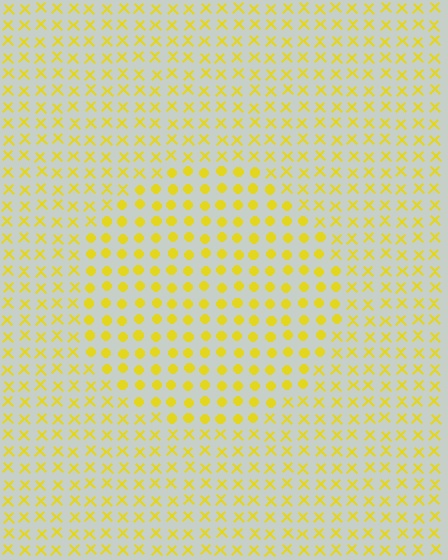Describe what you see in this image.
The image is filled with small yellow elements arranged in a uniform grid. A circle-shaped region contains circles, while the surrounding area contains X marks. The boundary is defined purely by the change in element shape.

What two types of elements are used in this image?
The image uses circles inside the circle region and X marks outside it.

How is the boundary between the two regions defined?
The boundary is defined by a change in element shape: circles inside vs. X marks outside. All elements share the same color and spacing.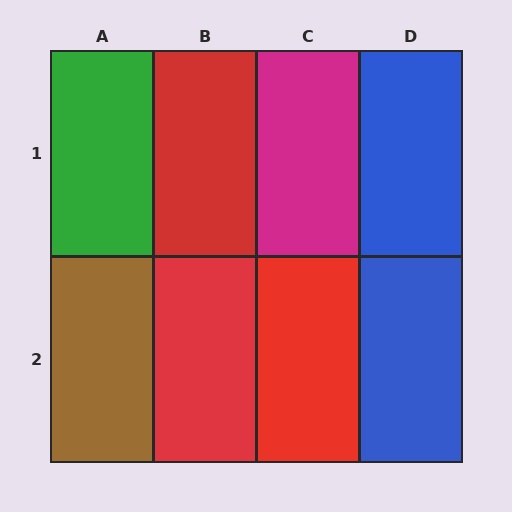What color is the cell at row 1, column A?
Green.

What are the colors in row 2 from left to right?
Brown, red, red, blue.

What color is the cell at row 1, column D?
Blue.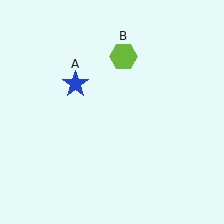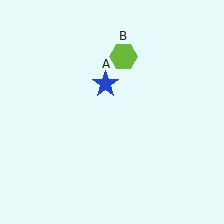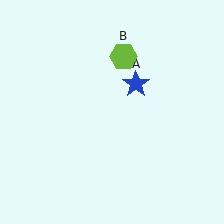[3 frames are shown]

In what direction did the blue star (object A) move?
The blue star (object A) moved right.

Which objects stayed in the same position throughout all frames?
Lime hexagon (object B) remained stationary.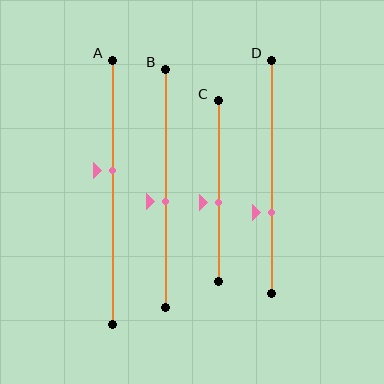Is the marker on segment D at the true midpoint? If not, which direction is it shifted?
No, the marker on segment D is shifted downward by about 15% of the segment length.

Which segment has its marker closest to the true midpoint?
Segment B has its marker closest to the true midpoint.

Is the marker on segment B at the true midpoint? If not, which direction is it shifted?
No, the marker on segment B is shifted downward by about 5% of the segment length.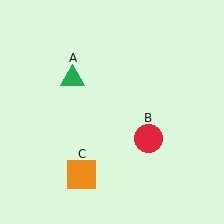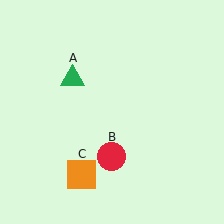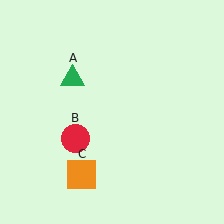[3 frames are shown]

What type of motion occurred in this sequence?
The red circle (object B) rotated clockwise around the center of the scene.